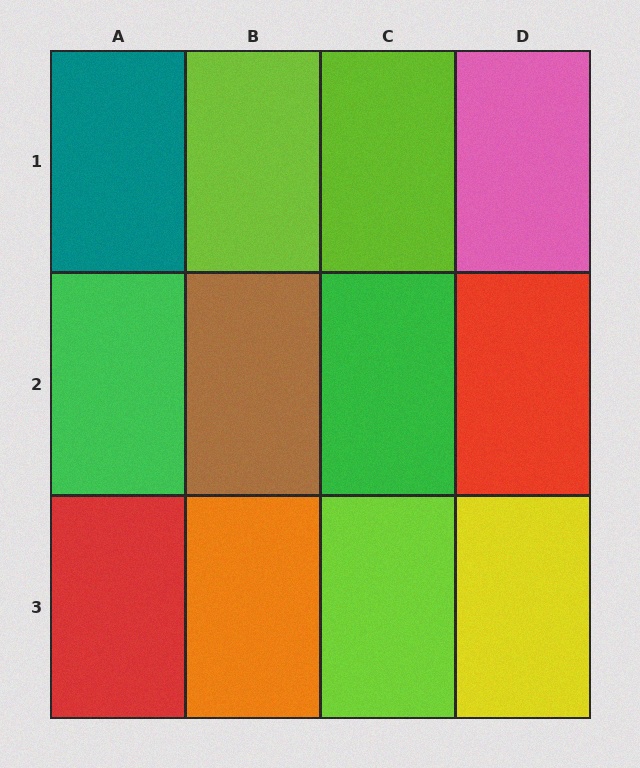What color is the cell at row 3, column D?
Yellow.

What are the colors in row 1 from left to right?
Teal, lime, lime, pink.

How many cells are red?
2 cells are red.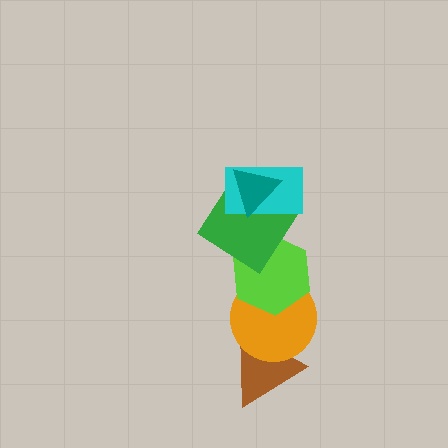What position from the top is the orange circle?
The orange circle is 5th from the top.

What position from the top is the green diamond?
The green diamond is 3rd from the top.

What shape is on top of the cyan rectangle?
The teal triangle is on top of the cyan rectangle.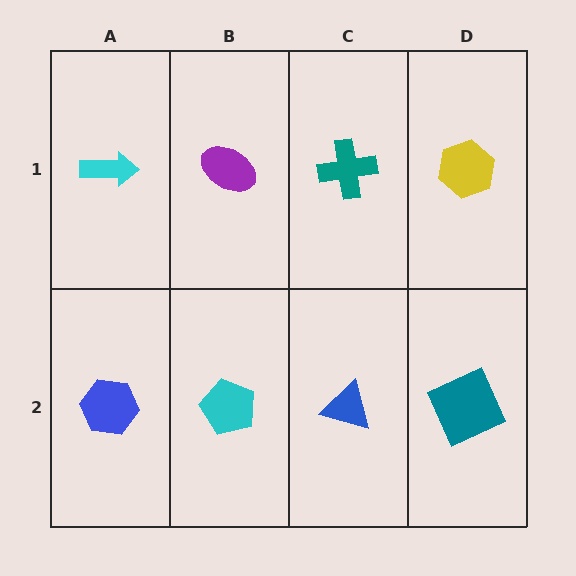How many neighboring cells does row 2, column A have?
2.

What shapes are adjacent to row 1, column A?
A blue hexagon (row 2, column A), a purple ellipse (row 1, column B).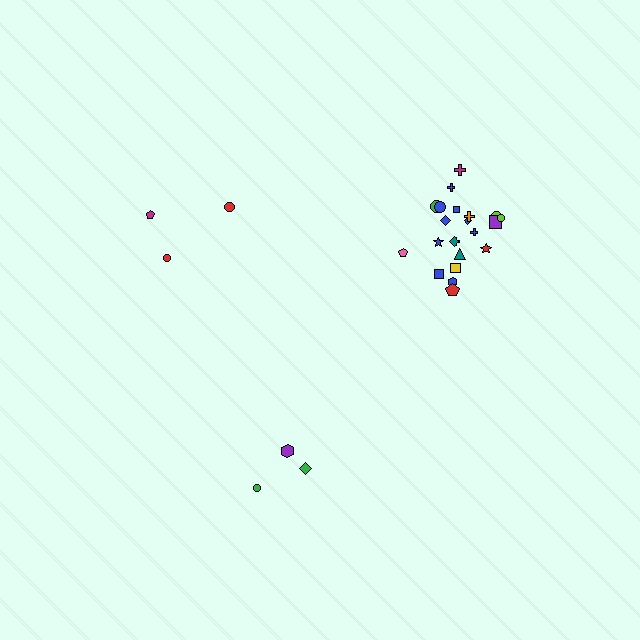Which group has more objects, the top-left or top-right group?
The top-right group.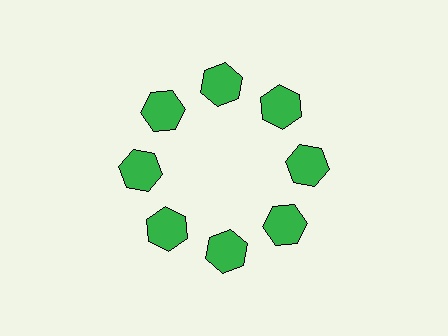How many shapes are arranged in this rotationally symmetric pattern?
There are 8 shapes, arranged in 8 groups of 1.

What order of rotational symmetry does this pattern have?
This pattern has 8-fold rotational symmetry.